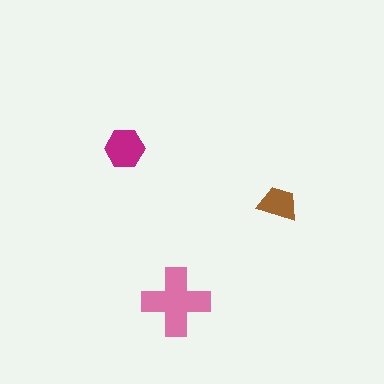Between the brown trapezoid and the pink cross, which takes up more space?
The pink cross.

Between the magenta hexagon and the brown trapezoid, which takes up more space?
The magenta hexagon.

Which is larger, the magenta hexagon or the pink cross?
The pink cross.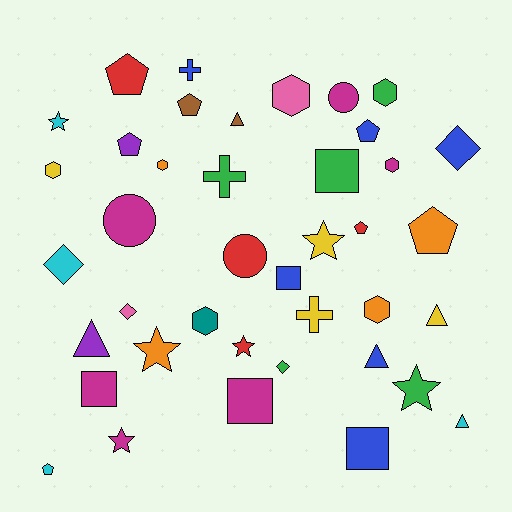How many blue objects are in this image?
There are 6 blue objects.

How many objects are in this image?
There are 40 objects.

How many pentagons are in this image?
There are 7 pentagons.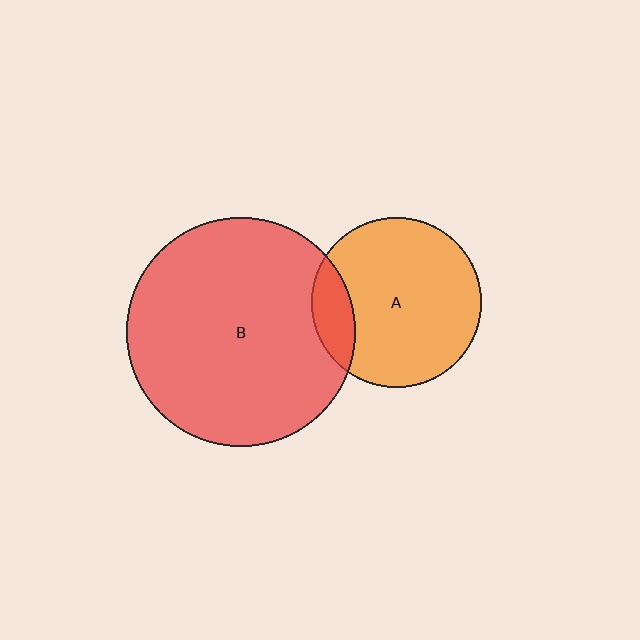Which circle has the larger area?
Circle B (red).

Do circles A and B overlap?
Yes.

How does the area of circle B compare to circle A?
Approximately 1.8 times.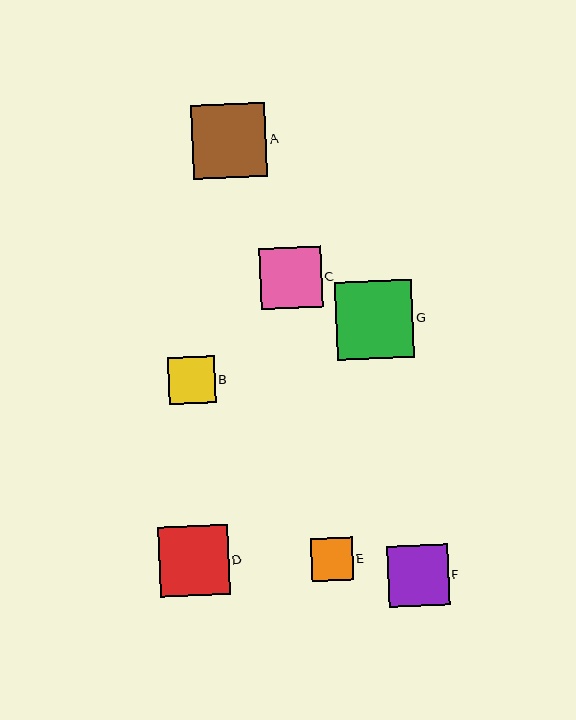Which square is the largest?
Square G is the largest with a size of approximately 78 pixels.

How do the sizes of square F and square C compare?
Square F and square C are approximately the same size.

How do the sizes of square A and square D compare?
Square A and square D are approximately the same size.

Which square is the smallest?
Square E is the smallest with a size of approximately 42 pixels.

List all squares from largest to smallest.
From largest to smallest: G, A, D, F, C, B, E.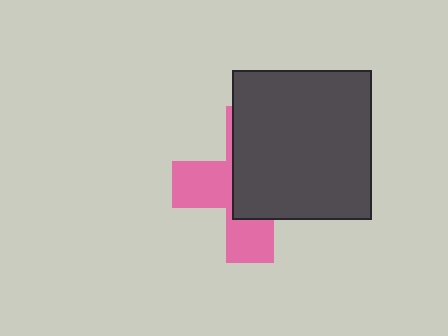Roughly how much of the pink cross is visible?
A small part of it is visible (roughly 42%).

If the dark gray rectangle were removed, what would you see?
You would see the complete pink cross.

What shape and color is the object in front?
The object in front is a dark gray rectangle.